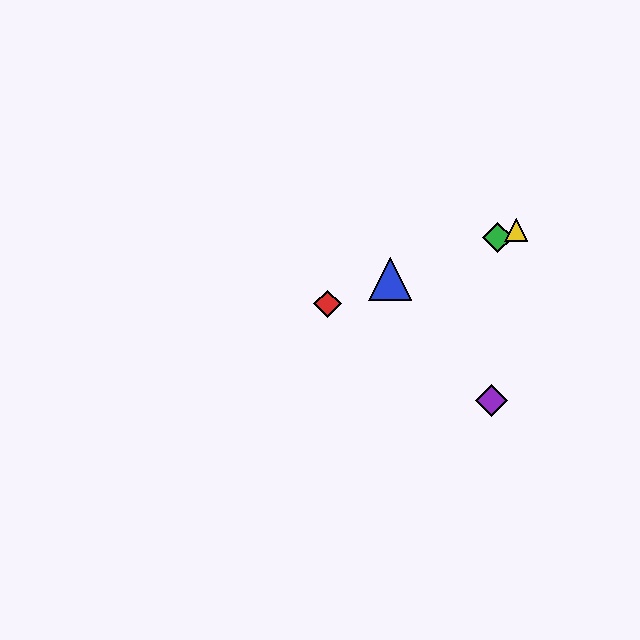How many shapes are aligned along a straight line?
4 shapes (the red diamond, the blue triangle, the green diamond, the yellow triangle) are aligned along a straight line.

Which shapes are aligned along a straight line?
The red diamond, the blue triangle, the green diamond, the yellow triangle are aligned along a straight line.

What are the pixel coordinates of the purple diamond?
The purple diamond is at (492, 401).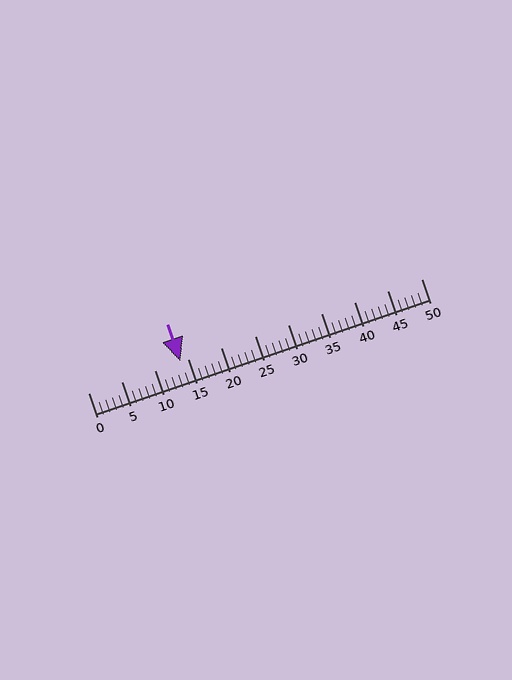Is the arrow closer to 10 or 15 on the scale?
The arrow is closer to 15.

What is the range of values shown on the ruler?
The ruler shows values from 0 to 50.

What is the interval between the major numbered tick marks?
The major tick marks are spaced 5 units apart.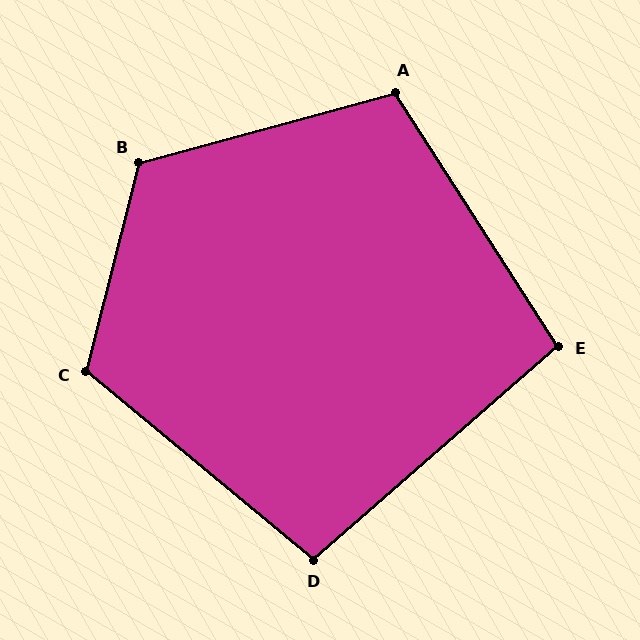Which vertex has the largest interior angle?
B, at approximately 120 degrees.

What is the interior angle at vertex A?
Approximately 107 degrees (obtuse).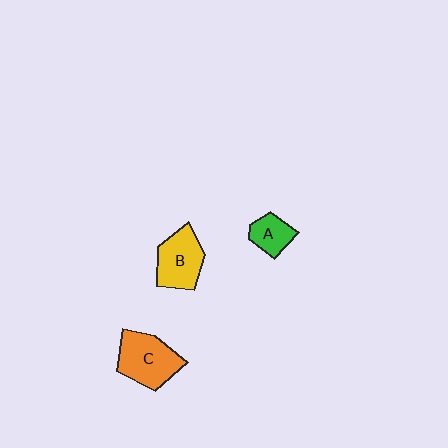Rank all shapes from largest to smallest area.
From largest to smallest: C (orange), B (yellow), A (green).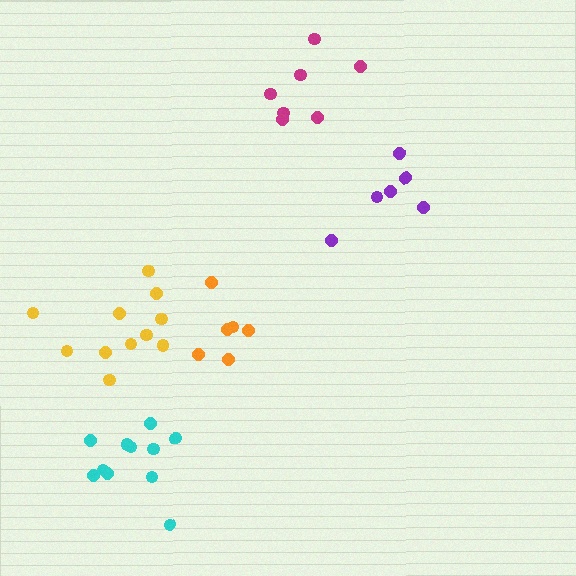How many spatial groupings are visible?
There are 5 spatial groupings.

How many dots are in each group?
Group 1: 6 dots, Group 2: 7 dots, Group 3: 6 dots, Group 4: 11 dots, Group 5: 11 dots (41 total).